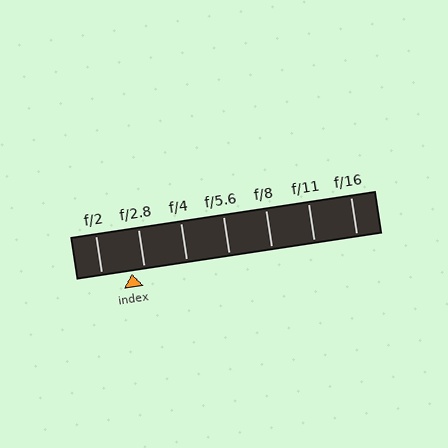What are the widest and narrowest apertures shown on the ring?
The widest aperture shown is f/2 and the narrowest is f/16.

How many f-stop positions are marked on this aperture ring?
There are 7 f-stop positions marked.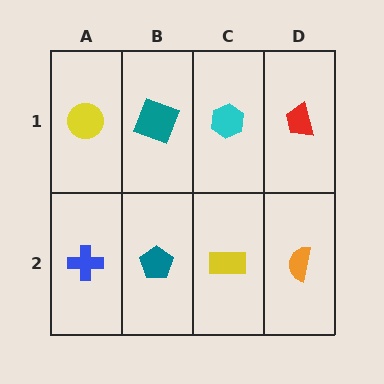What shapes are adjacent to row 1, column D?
An orange semicircle (row 2, column D), a cyan hexagon (row 1, column C).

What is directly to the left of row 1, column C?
A teal square.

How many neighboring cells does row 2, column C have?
3.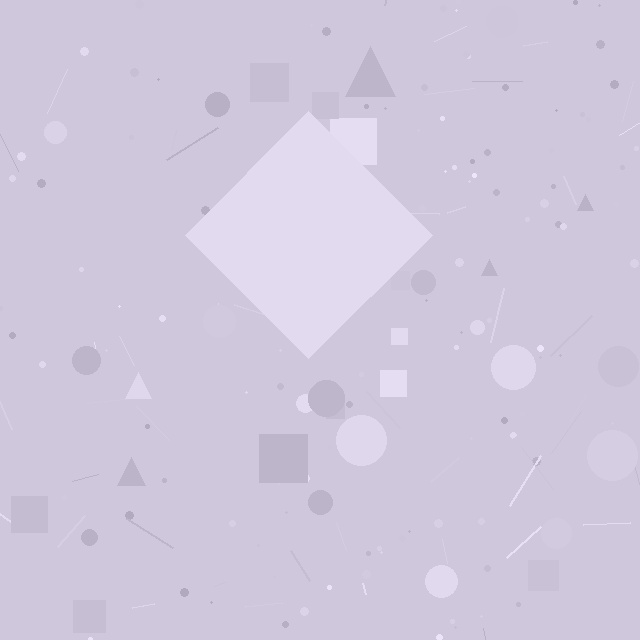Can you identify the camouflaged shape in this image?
The camouflaged shape is a diamond.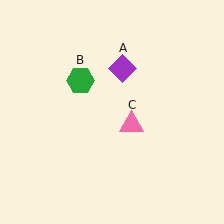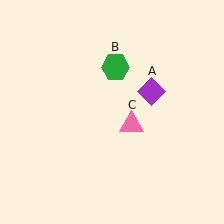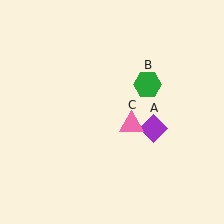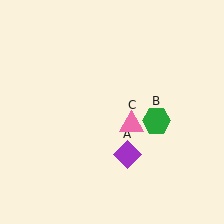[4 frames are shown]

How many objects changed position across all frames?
2 objects changed position: purple diamond (object A), green hexagon (object B).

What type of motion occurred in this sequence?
The purple diamond (object A), green hexagon (object B) rotated clockwise around the center of the scene.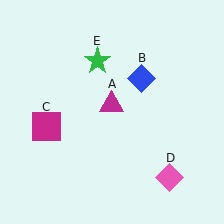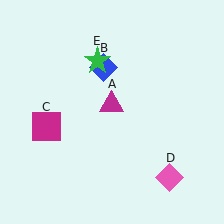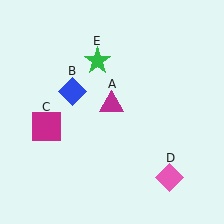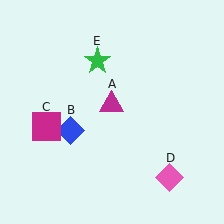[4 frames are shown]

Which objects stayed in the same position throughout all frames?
Magenta triangle (object A) and magenta square (object C) and pink diamond (object D) and green star (object E) remained stationary.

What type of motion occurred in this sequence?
The blue diamond (object B) rotated counterclockwise around the center of the scene.